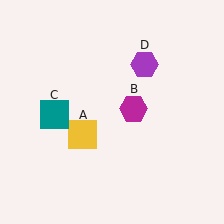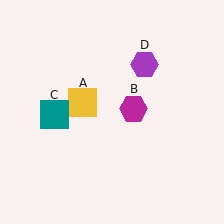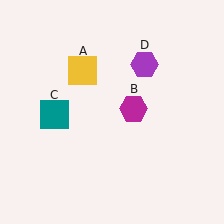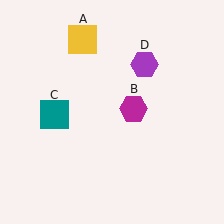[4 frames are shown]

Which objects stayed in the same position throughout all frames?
Magenta hexagon (object B) and teal square (object C) and purple hexagon (object D) remained stationary.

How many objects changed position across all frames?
1 object changed position: yellow square (object A).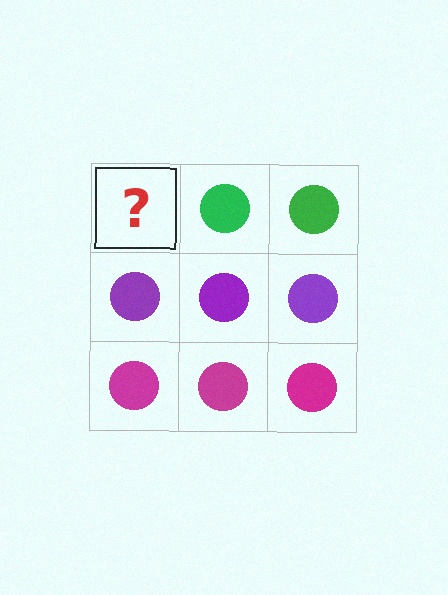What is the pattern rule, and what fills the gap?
The rule is that each row has a consistent color. The gap should be filled with a green circle.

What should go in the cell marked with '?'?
The missing cell should contain a green circle.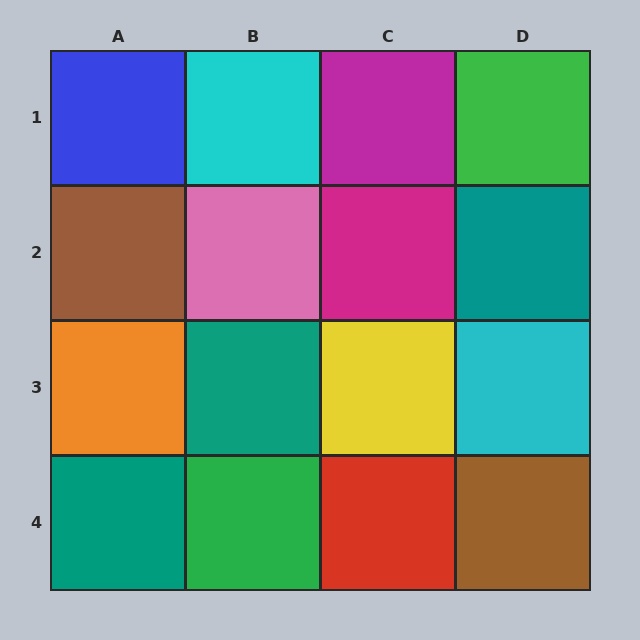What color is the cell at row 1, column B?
Cyan.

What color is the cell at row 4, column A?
Teal.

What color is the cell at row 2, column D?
Teal.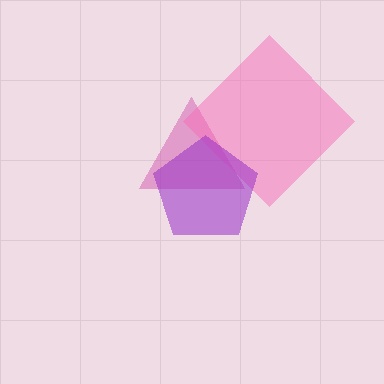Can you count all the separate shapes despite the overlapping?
Yes, there are 3 separate shapes.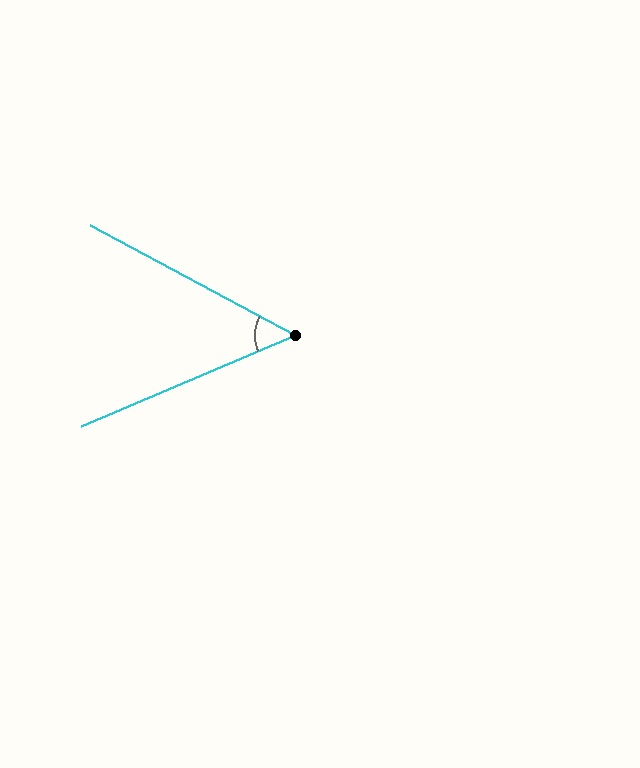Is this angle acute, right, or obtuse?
It is acute.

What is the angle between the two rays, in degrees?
Approximately 51 degrees.